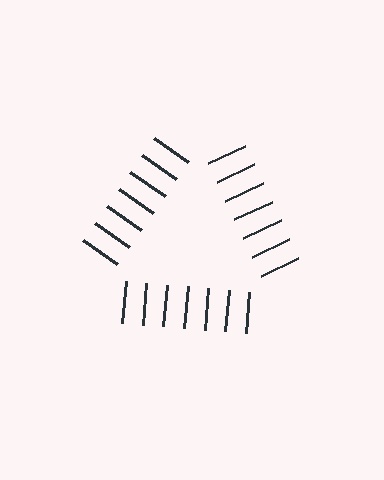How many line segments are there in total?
21 — 7 along each of the 3 edges.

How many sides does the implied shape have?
3 sides — the line-ends trace a triangle.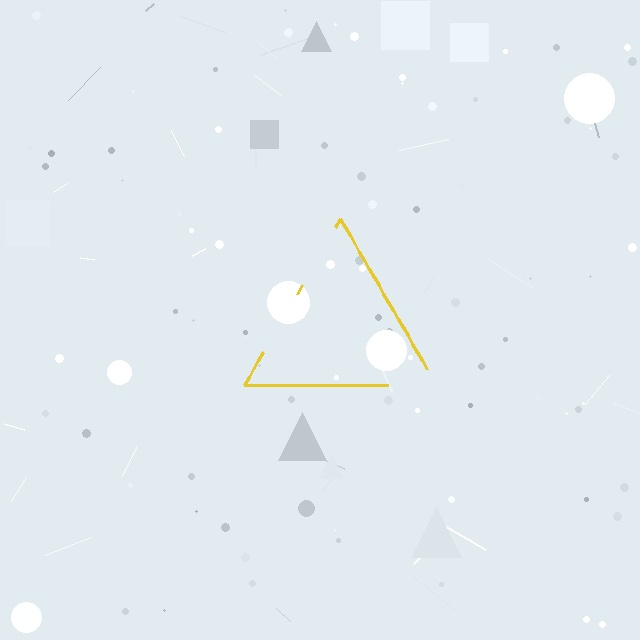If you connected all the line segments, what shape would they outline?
They would outline a triangle.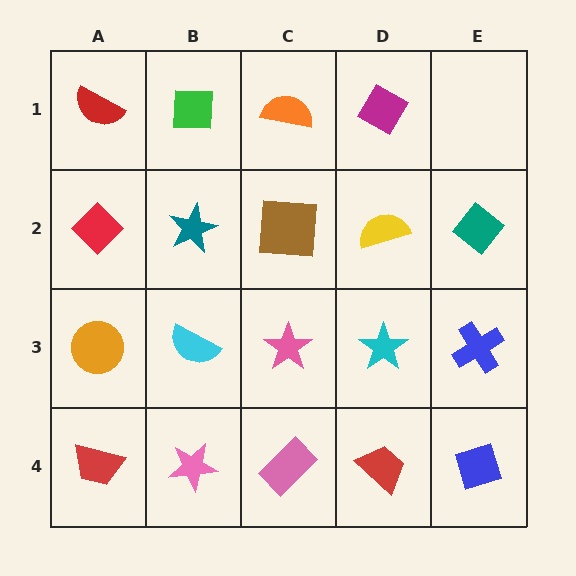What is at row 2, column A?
A red diamond.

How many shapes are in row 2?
5 shapes.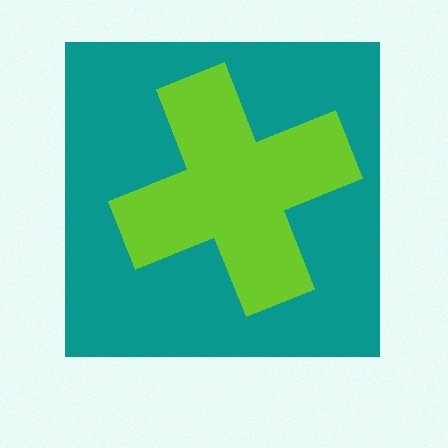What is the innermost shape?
The lime cross.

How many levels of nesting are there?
2.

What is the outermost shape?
The teal square.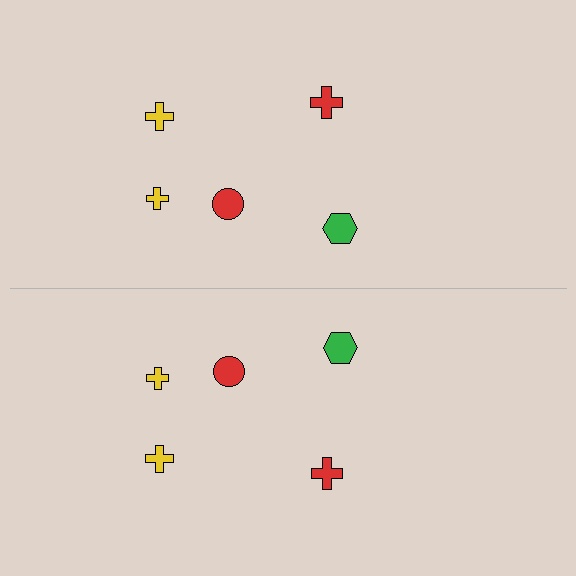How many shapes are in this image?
There are 10 shapes in this image.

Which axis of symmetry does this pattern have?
The pattern has a horizontal axis of symmetry running through the center of the image.